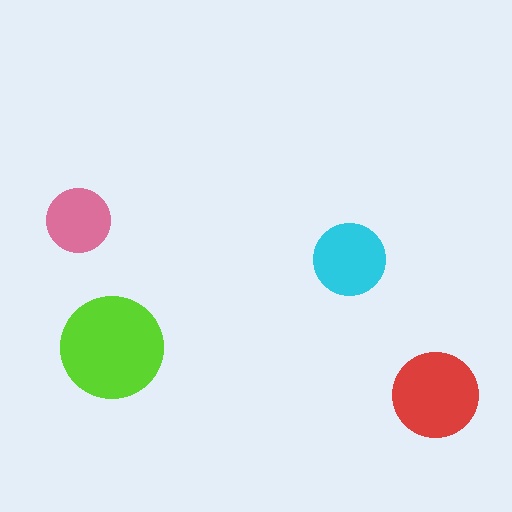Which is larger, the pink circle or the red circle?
The red one.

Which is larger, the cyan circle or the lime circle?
The lime one.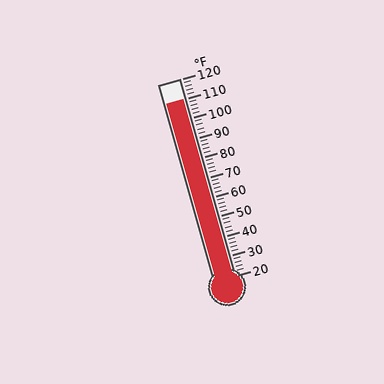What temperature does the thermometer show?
The thermometer shows approximately 110°F.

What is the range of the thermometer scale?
The thermometer scale ranges from 20°F to 120°F.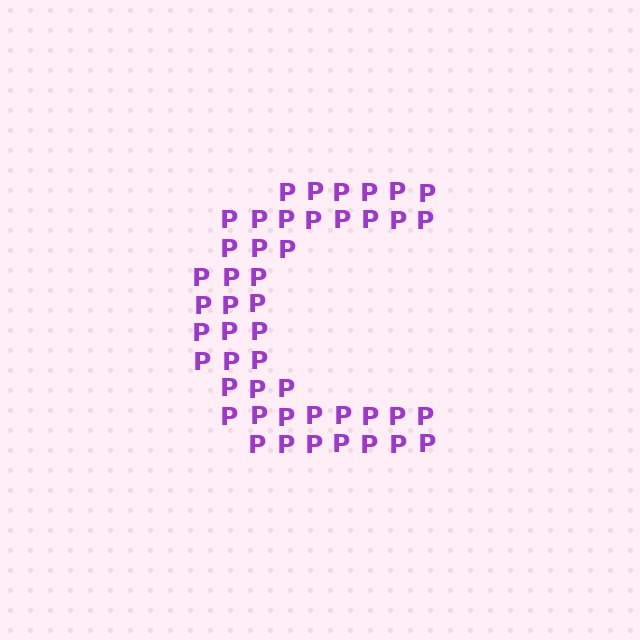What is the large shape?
The large shape is the letter C.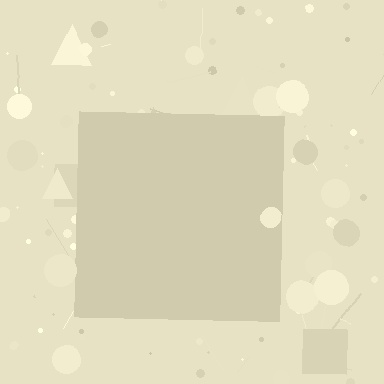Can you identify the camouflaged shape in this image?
The camouflaged shape is a square.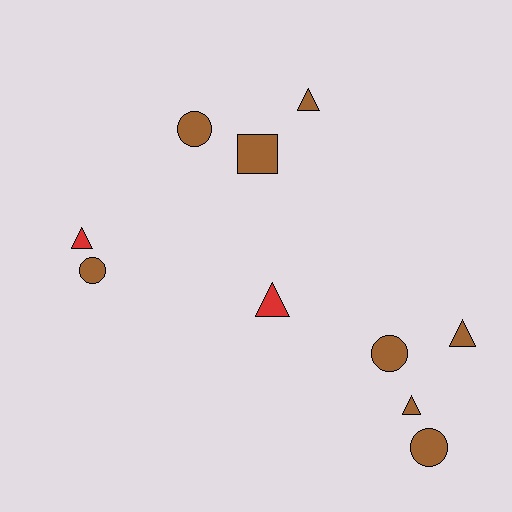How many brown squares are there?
There is 1 brown square.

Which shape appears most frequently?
Triangle, with 5 objects.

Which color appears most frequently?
Brown, with 8 objects.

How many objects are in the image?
There are 10 objects.